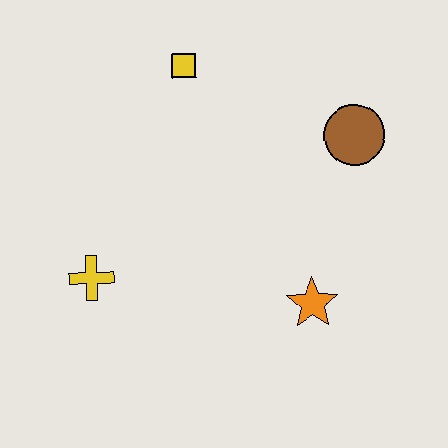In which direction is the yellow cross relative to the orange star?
The yellow cross is to the left of the orange star.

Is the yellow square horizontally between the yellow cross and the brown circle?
Yes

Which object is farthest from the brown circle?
The yellow cross is farthest from the brown circle.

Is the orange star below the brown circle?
Yes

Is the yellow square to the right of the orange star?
No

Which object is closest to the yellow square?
The brown circle is closest to the yellow square.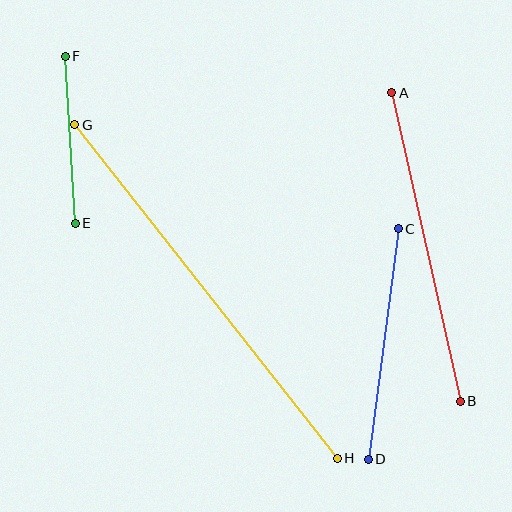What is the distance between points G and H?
The distance is approximately 424 pixels.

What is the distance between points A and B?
The distance is approximately 316 pixels.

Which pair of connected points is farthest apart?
Points G and H are farthest apart.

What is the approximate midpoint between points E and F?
The midpoint is at approximately (70, 140) pixels.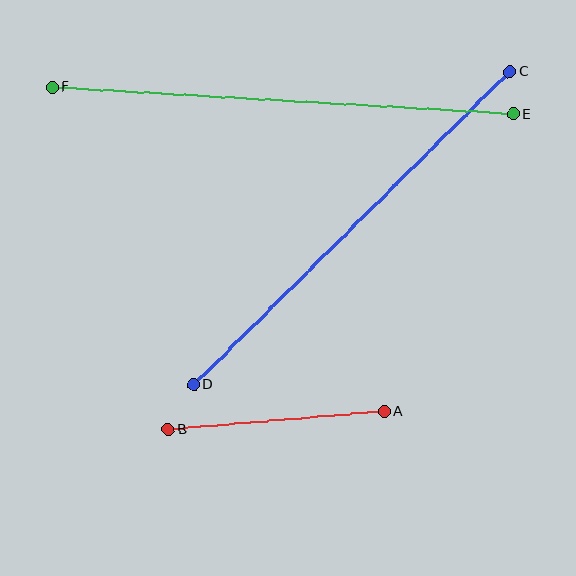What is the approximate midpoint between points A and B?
The midpoint is at approximately (276, 420) pixels.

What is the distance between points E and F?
The distance is approximately 462 pixels.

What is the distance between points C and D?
The distance is approximately 444 pixels.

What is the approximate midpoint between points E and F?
The midpoint is at approximately (283, 101) pixels.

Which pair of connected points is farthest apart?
Points E and F are farthest apart.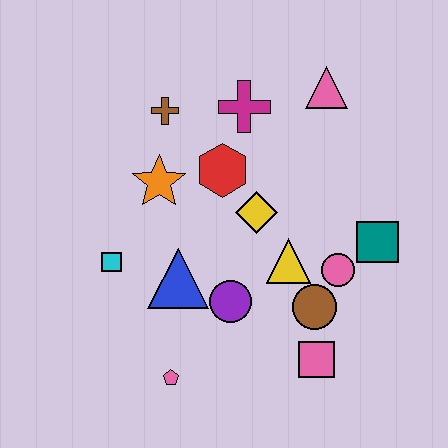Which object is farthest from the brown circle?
The brown cross is farthest from the brown circle.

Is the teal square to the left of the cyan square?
No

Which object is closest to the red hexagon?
The yellow diamond is closest to the red hexagon.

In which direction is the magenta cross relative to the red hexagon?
The magenta cross is above the red hexagon.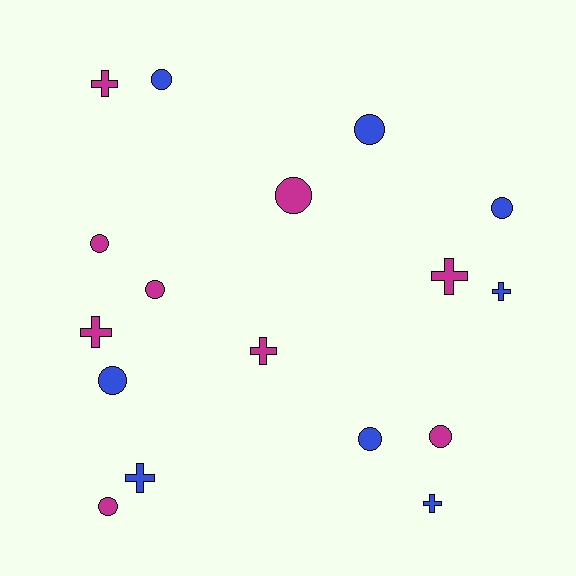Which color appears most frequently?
Magenta, with 9 objects.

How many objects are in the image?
There are 17 objects.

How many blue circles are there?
There are 5 blue circles.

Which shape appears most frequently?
Circle, with 10 objects.